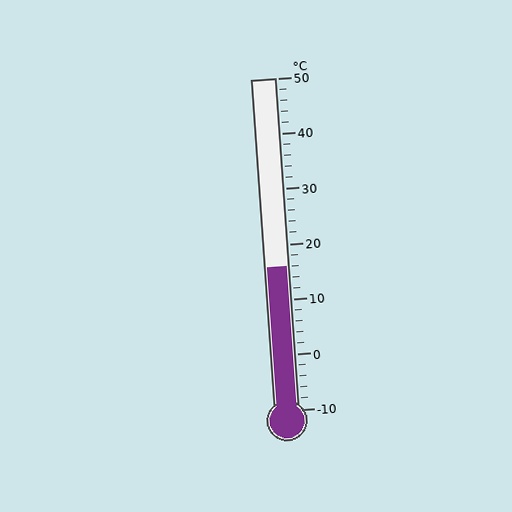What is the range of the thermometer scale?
The thermometer scale ranges from -10°C to 50°C.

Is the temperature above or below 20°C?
The temperature is below 20°C.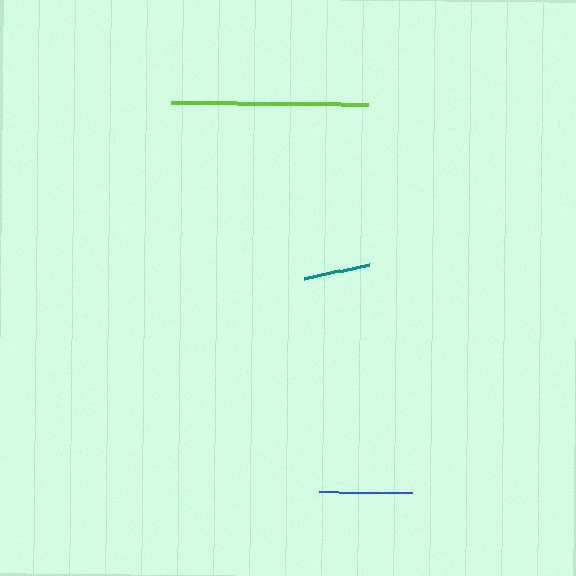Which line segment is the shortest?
The teal line is the shortest at approximately 66 pixels.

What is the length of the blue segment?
The blue segment is approximately 93 pixels long.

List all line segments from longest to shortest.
From longest to shortest: lime, blue, teal.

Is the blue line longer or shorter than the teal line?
The blue line is longer than the teal line.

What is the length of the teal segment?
The teal segment is approximately 66 pixels long.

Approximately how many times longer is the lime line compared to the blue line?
The lime line is approximately 2.1 times the length of the blue line.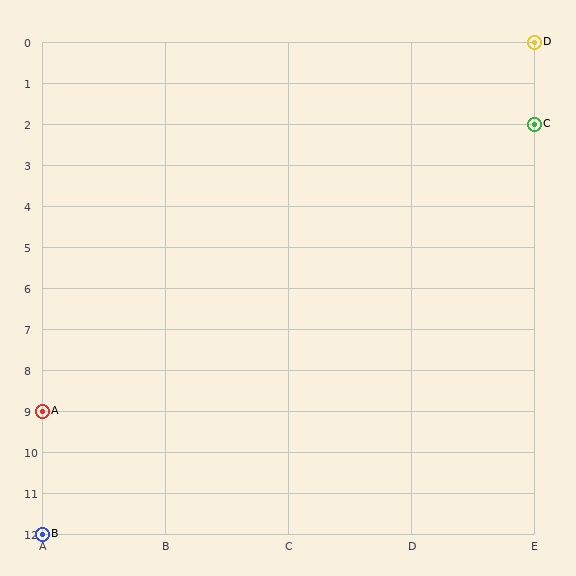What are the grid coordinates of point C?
Point C is at grid coordinates (E, 2).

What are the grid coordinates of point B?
Point B is at grid coordinates (A, 12).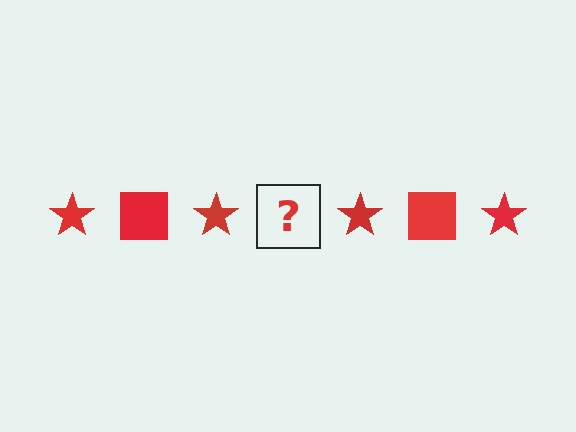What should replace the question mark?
The question mark should be replaced with a red square.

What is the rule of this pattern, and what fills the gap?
The rule is that the pattern cycles through star, square shapes in red. The gap should be filled with a red square.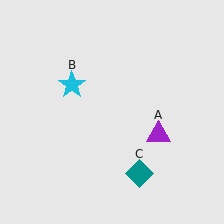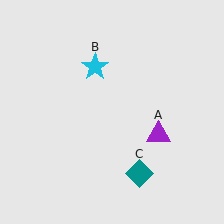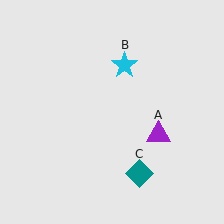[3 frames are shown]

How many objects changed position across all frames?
1 object changed position: cyan star (object B).